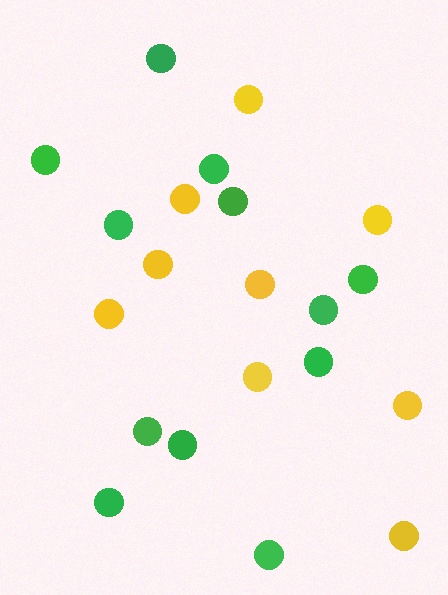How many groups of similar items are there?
There are 2 groups: one group of yellow circles (9) and one group of green circles (12).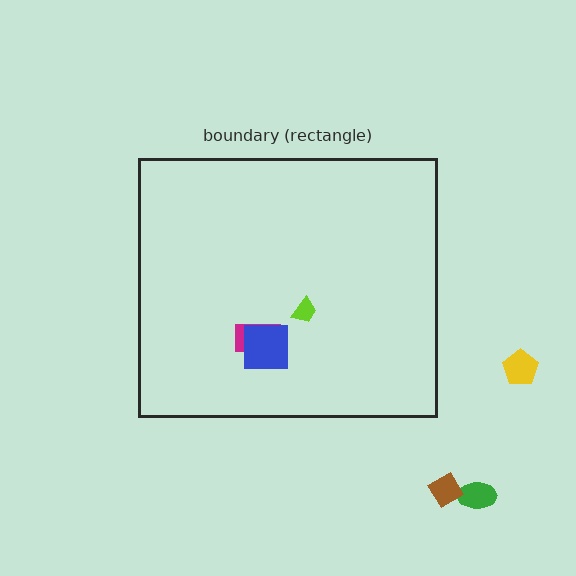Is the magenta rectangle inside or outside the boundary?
Inside.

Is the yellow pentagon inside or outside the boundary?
Outside.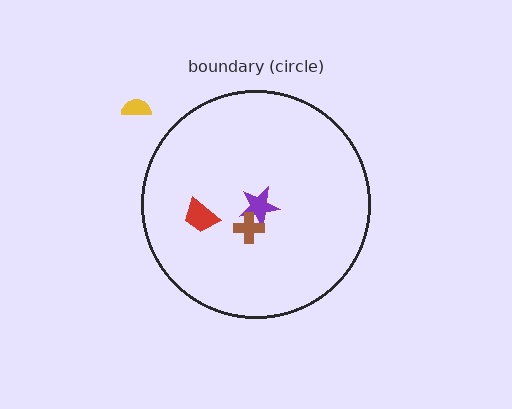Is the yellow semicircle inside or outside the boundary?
Outside.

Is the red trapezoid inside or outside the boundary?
Inside.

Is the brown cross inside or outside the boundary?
Inside.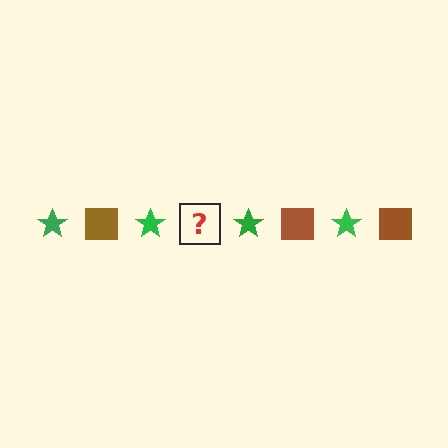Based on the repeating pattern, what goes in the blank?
The blank should be a brown square.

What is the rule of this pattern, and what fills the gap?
The rule is that the pattern alternates between green star and brown square. The gap should be filled with a brown square.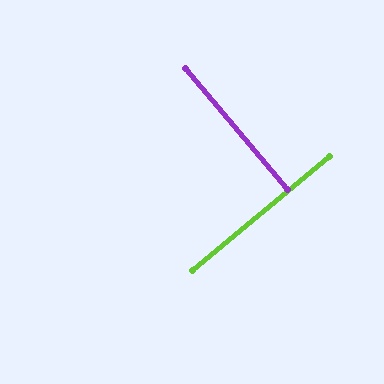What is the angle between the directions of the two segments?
Approximately 90 degrees.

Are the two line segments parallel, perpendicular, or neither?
Perpendicular — they meet at approximately 90°.